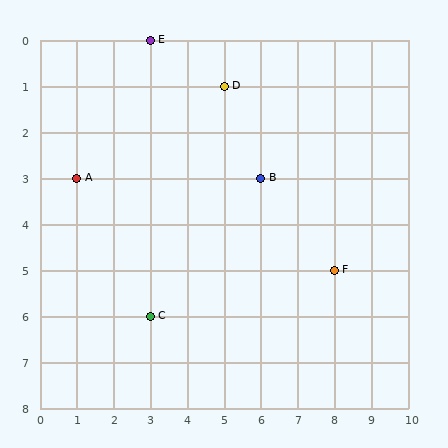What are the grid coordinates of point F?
Point F is at grid coordinates (8, 5).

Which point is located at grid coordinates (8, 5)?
Point F is at (8, 5).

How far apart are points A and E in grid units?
Points A and E are 2 columns and 3 rows apart (about 3.6 grid units diagonally).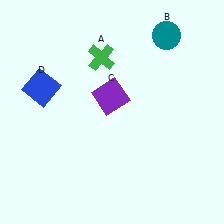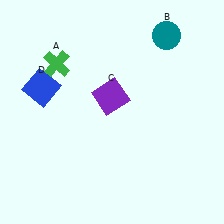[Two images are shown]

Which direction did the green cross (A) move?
The green cross (A) moved left.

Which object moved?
The green cross (A) moved left.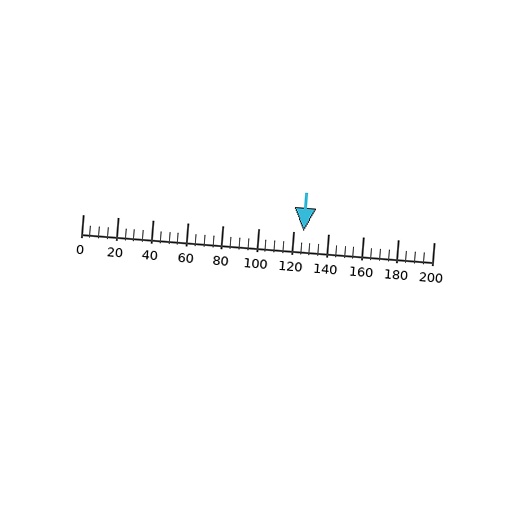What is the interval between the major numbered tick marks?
The major tick marks are spaced 20 units apart.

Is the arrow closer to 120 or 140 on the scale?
The arrow is closer to 120.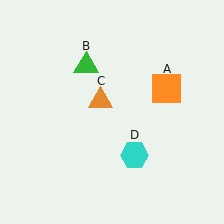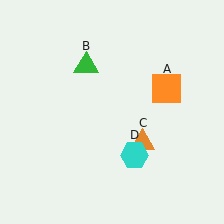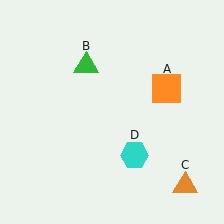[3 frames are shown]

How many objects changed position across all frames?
1 object changed position: orange triangle (object C).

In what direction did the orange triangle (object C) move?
The orange triangle (object C) moved down and to the right.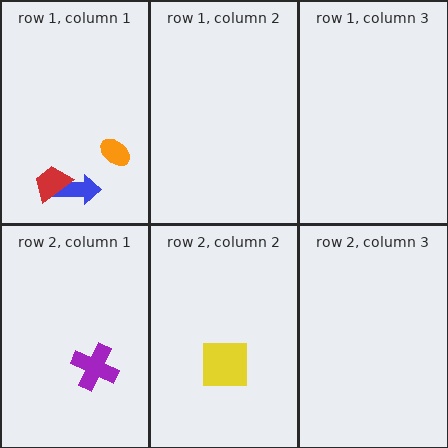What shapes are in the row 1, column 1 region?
The blue arrow, the red trapezoid, the orange ellipse.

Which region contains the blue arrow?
The row 1, column 1 region.